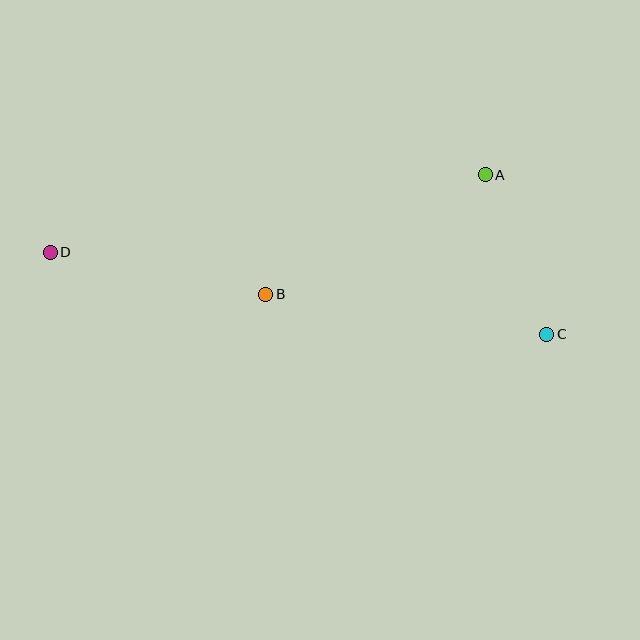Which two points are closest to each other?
Points A and C are closest to each other.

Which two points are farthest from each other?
Points C and D are farthest from each other.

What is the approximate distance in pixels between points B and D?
The distance between B and D is approximately 219 pixels.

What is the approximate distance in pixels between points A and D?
The distance between A and D is approximately 441 pixels.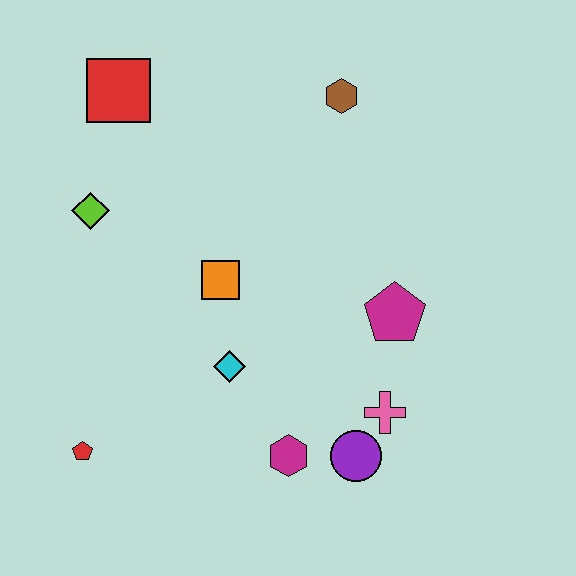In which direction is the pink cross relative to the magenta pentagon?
The pink cross is below the magenta pentagon.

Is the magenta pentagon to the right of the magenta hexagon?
Yes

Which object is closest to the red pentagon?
The cyan diamond is closest to the red pentagon.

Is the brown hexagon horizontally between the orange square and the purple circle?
Yes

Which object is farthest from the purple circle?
The red square is farthest from the purple circle.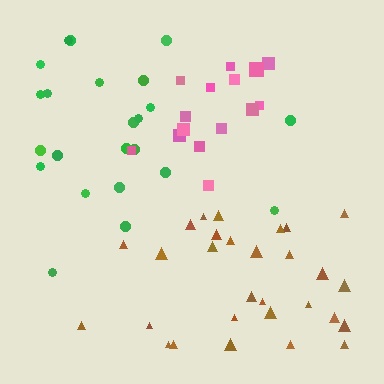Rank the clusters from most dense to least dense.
pink, brown, green.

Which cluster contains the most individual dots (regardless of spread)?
Brown (29).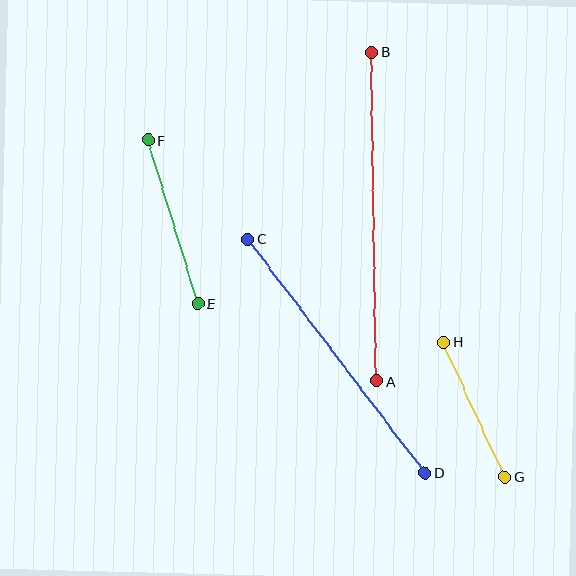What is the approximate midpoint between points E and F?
The midpoint is at approximately (173, 222) pixels.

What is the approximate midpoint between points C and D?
The midpoint is at approximately (336, 356) pixels.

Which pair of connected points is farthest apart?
Points A and B are farthest apart.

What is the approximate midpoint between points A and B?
The midpoint is at approximately (374, 217) pixels.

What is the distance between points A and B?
The distance is approximately 329 pixels.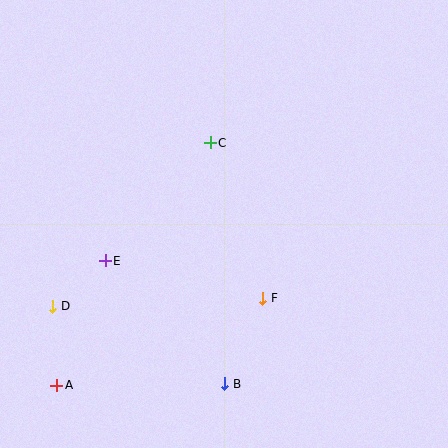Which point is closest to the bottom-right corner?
Point B is closest to the bottom-right corner.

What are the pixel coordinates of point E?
Point E is at (105, 261).